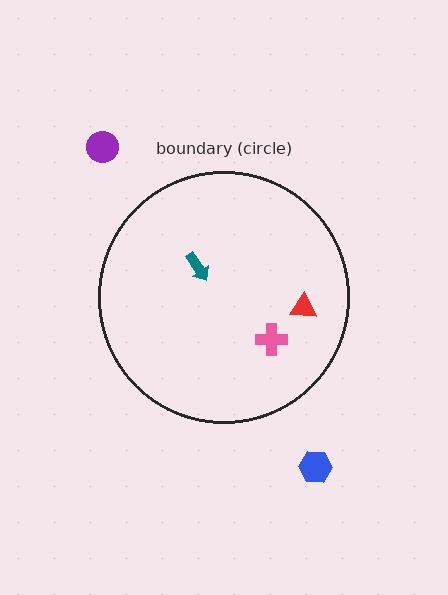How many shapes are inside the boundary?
3 inside, 2 outside.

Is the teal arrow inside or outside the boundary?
Inside.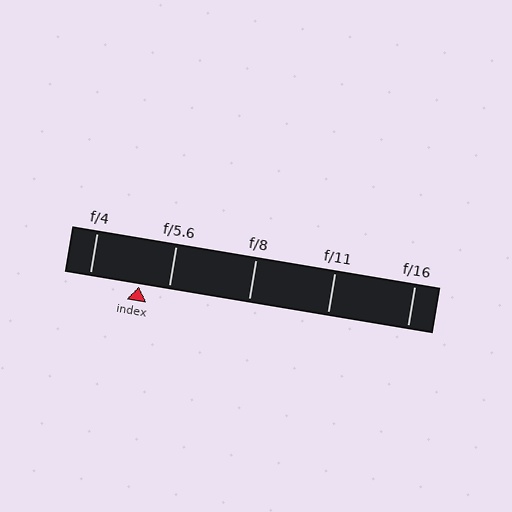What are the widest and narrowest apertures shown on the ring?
The widest aperture shown is f/4 and the narrowest is f/16.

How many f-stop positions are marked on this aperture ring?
There are 5 f-stop positions marked.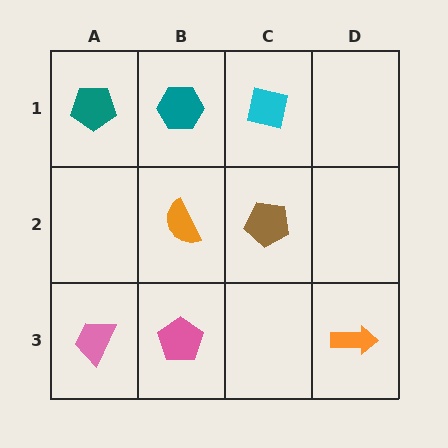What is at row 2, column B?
An orange semicircle.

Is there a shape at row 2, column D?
No, that cell is empty.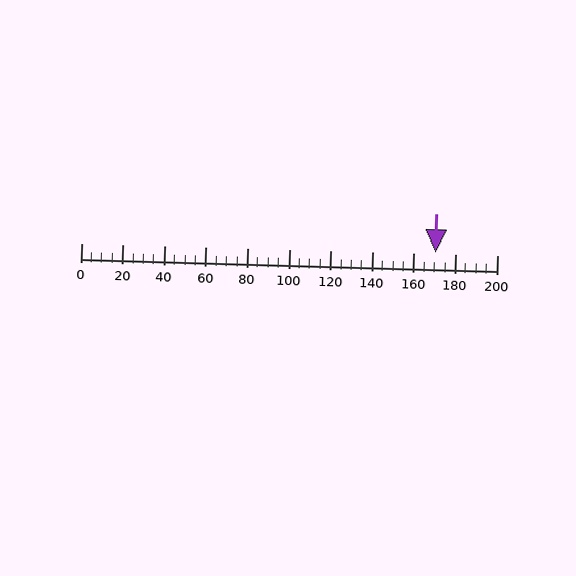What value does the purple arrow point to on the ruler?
The purple arrow points to approximately 170.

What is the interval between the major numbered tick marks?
The major tick marks are spaced 20 units apart.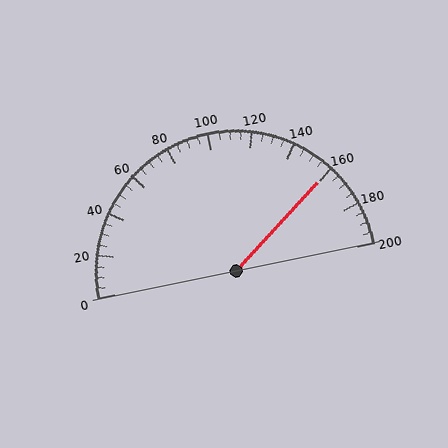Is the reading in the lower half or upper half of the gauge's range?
The reading is in the upper half of the range (0 to 200).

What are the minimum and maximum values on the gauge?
The gauge ranges from 0 to 200.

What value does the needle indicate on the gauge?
The needle indicates approximately 160.